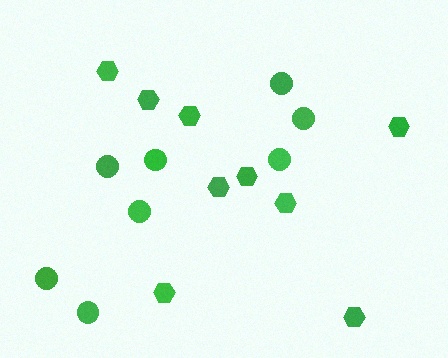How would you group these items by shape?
There are 2 groups: one group of hexagons (9) and one group of circles (8).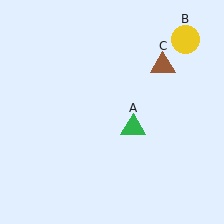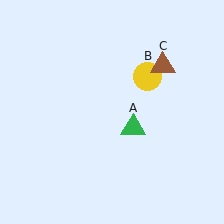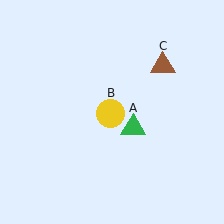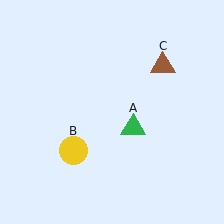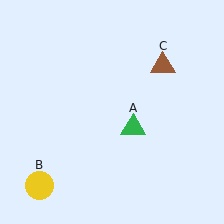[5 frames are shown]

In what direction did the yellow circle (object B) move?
The yellow circle (object B) moved down and to the left.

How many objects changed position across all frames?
1 object changed position: yellow circle (object B).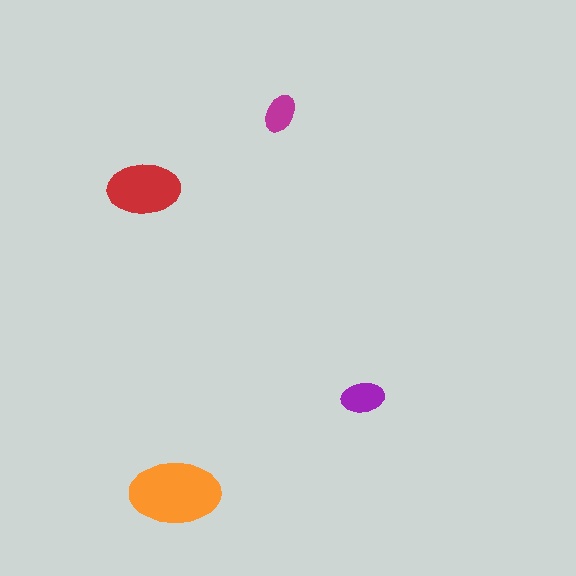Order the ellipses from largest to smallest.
the orange one, the red one, the purple one, the magenta one.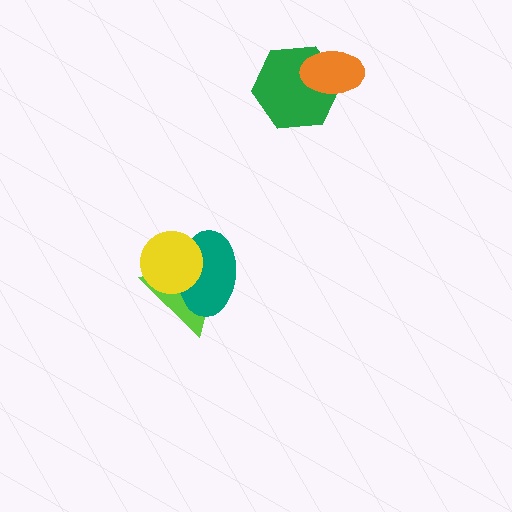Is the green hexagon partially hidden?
Yes, it is partially covered by another shape.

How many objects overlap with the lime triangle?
2 objects overlap with the lime triangle.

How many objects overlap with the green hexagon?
1 object overlaps with the green hexagon.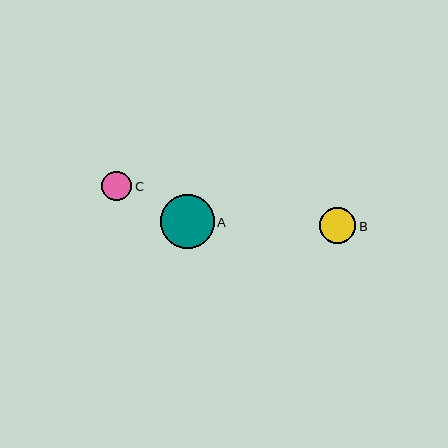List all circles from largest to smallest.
From largest to smallest: A, B, C.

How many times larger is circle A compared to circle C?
Circle A is approximately 1.8 times the size of circle C.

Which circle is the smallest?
Circle C is the smallest with a size of approximately 30 pixels.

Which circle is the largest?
Circle A is the largest with a size of approximately 54 pixels.